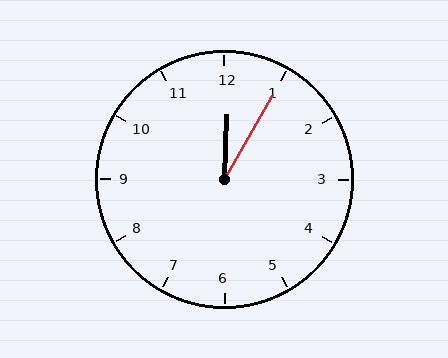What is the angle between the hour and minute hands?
Approximately 28 degrees.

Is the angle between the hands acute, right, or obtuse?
It is acute.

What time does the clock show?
12:05.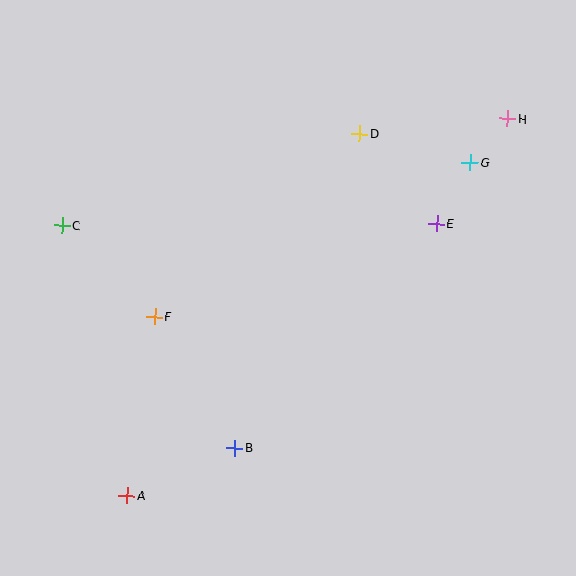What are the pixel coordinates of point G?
Point G is at (470, 162).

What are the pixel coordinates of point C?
Point C is at (62, 225).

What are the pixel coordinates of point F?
Point F is at (155, 317).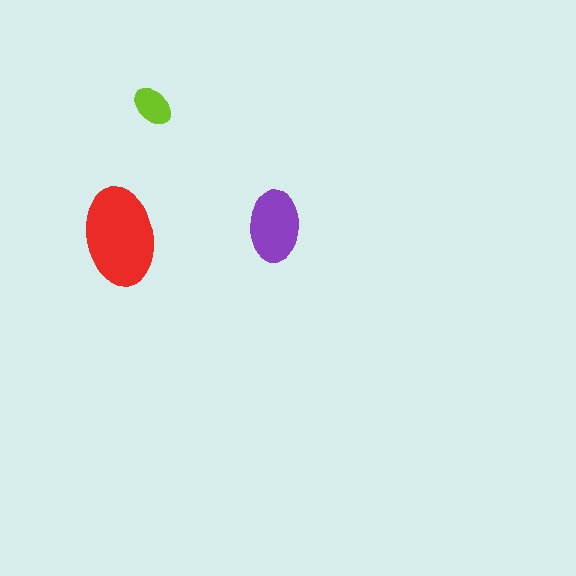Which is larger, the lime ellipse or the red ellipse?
The red one.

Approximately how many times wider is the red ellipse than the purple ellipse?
About 1.5 times wider.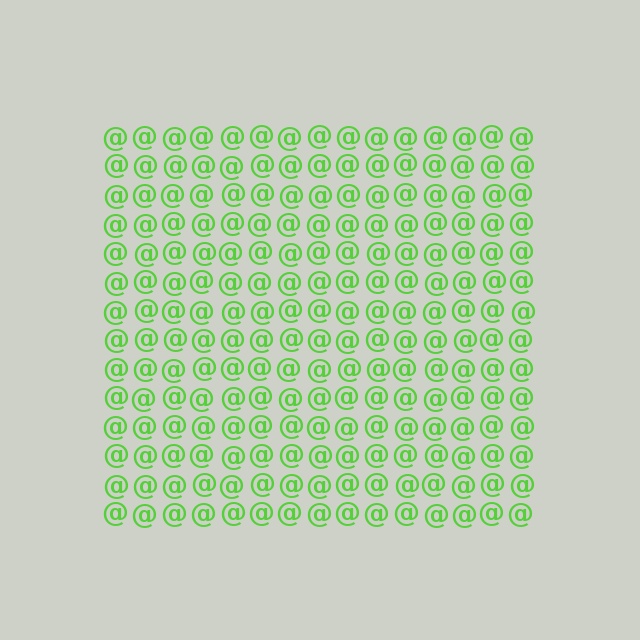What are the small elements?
The small elements are at signs.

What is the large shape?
The large shape is a square.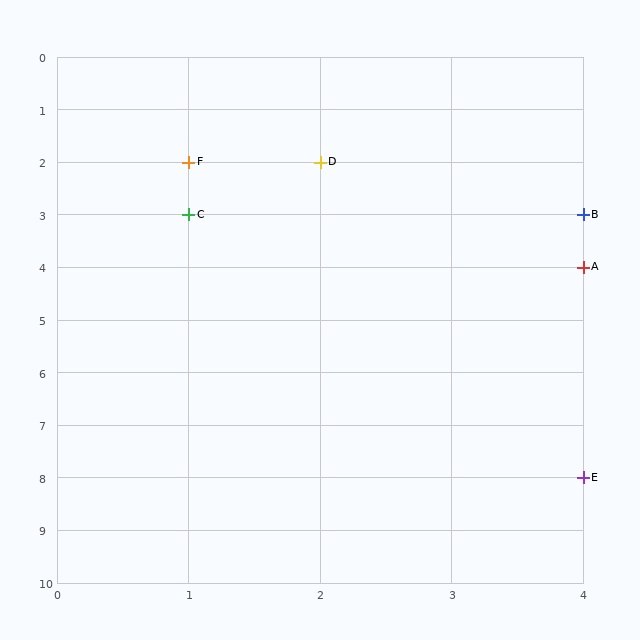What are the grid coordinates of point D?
Point D is at grid coordinates (2, 2).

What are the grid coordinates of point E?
Point E is at grid coordinates (4, 8).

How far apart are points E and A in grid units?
Points E and A are 4 rows apart.